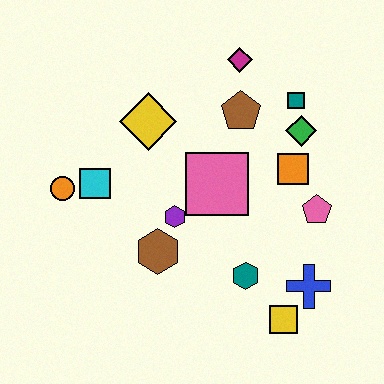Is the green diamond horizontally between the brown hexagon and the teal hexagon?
No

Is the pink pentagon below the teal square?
Yes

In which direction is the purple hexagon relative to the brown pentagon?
The purple hexagon is below the brown pentagon.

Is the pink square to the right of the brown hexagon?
Yes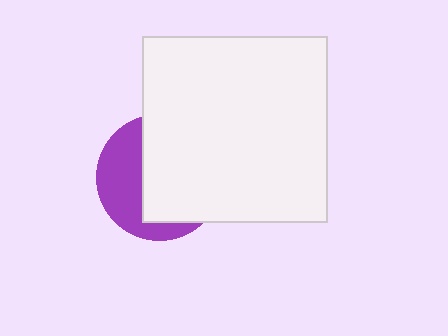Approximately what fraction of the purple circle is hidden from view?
Roughly 61% of the purple circle is hidden behind the white square.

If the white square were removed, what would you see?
You would see the complete purple circle.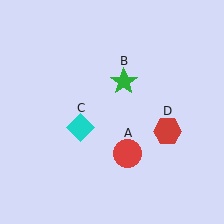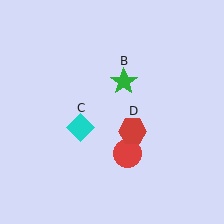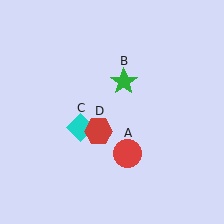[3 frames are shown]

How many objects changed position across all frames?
1 object changed position: red hexagon (object D).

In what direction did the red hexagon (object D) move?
The red hexagon (object D) moved left.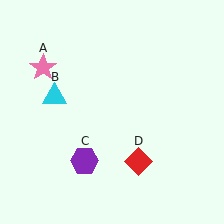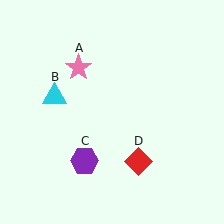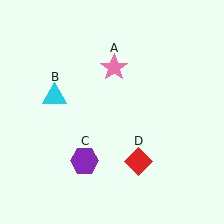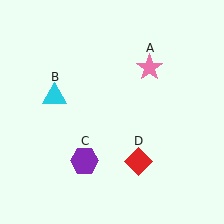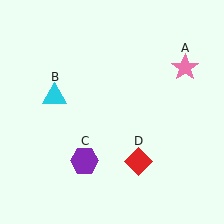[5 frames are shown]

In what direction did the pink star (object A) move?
The pink star (object A) moved right.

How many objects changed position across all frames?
1 object changed position: pink star (object A).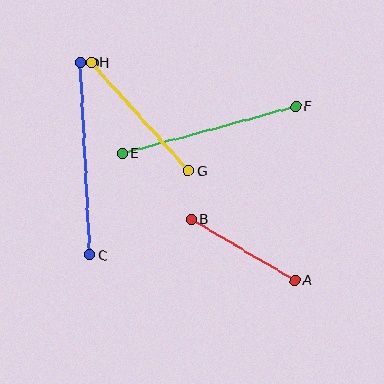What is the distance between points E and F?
The distance is approximately 180 pixels.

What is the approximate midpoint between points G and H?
The midpoint is at approximately (140, 116) pixels.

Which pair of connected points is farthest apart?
Points C and D are farthest apart.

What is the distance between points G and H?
The distance is approximately 146 pixels.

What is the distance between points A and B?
The distance is approximately 120 pixels.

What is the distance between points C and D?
The distance is approximately 193 pixels.